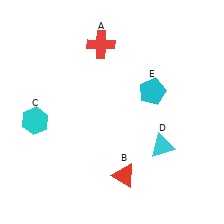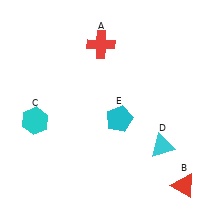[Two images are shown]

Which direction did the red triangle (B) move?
The red triangle (B) moved right.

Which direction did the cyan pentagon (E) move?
The cyan pentagon (E) moved left.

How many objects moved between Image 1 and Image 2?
2 objects moved between the two images.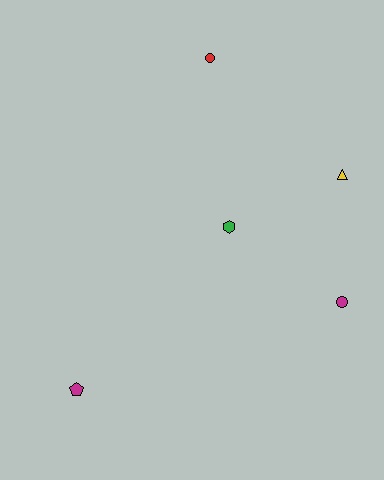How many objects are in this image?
There are 5 objects.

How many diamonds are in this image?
There are no diamonds.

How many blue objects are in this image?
There are no blue objects.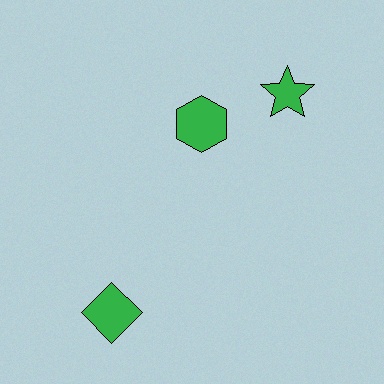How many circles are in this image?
There are no circles.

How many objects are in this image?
There are 3 objects.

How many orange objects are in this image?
There are no orange objects.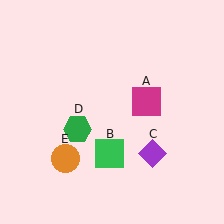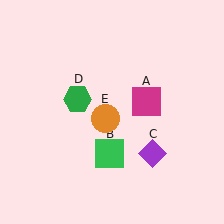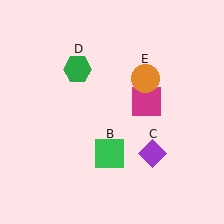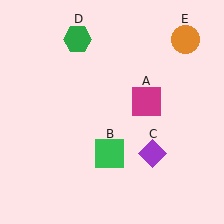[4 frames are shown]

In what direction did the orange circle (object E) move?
The orange circle (object E) moved up and to the right.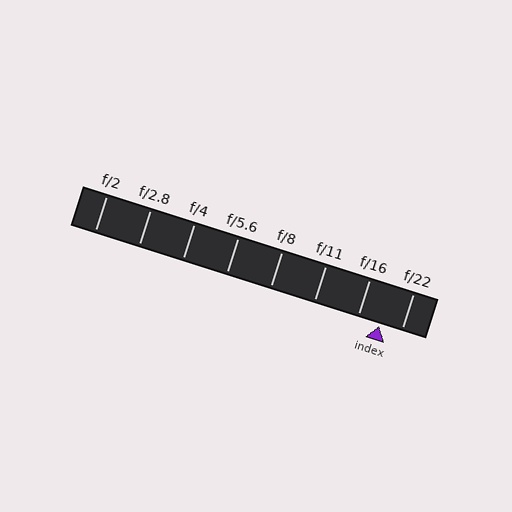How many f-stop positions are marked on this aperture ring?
There are 8 f-stop positions marked.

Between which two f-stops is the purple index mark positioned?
The index mark is between f/16 and f/22.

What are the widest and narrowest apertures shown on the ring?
The widest aperture shown is f/2 and the narrowest is f/22.